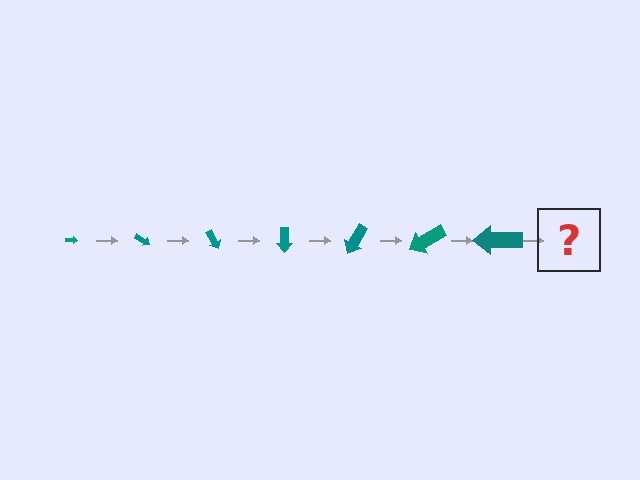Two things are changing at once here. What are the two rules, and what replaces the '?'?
The two rules are that the arrow grows larger each step and it rotates 30 degrees each step. The '?' should be an arrow, larger than the previous one and rotated 210 degrees from the start.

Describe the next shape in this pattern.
It should be an arrow, larger than the previous one and rotated 210 degrees from the start.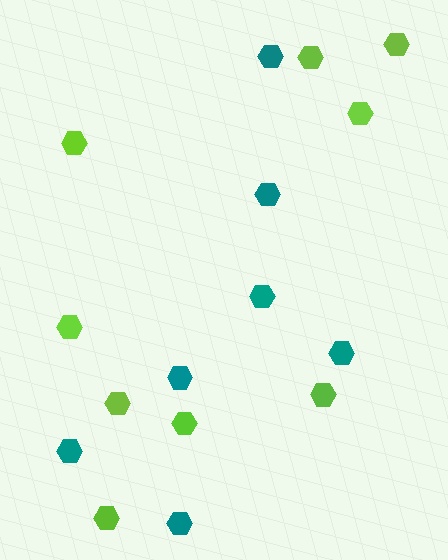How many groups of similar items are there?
There are 2 groups: one group of lime hexagons (9) and one group of teal hexagons (7).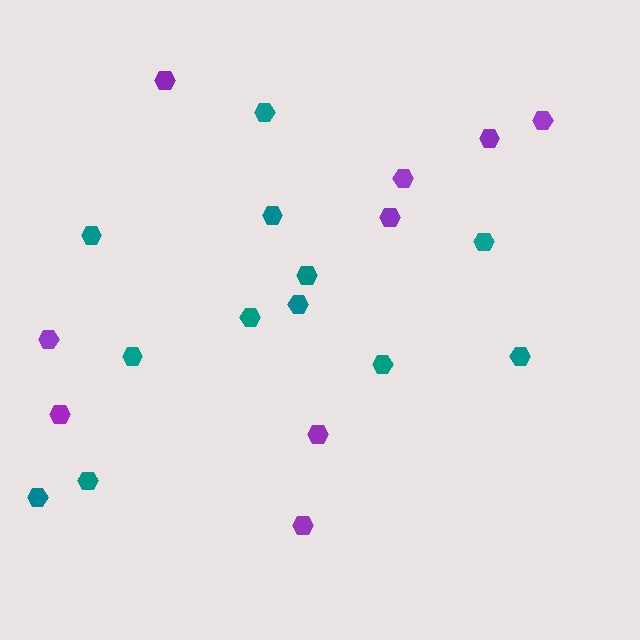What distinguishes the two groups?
There are 2 groups: one group of purple hexagons (9) and one group of teal hexagons (12).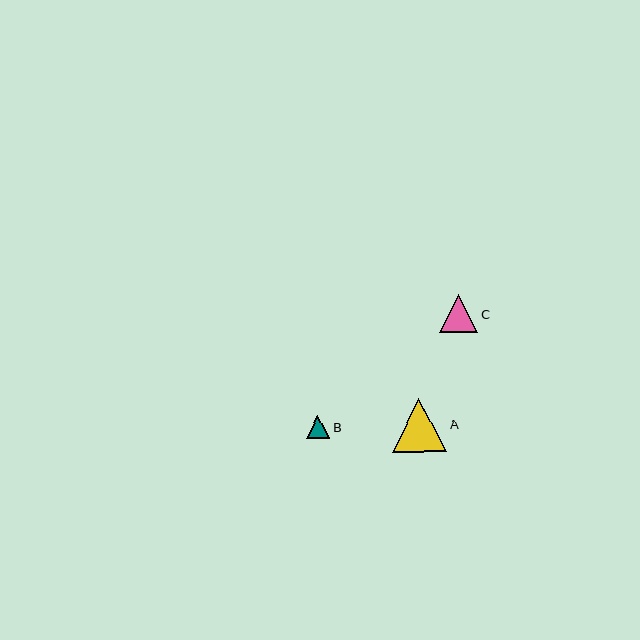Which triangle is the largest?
Triangle A is the largest with a size of approximately 54 pixels.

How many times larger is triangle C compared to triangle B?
Triangle C is approximately 1.6 times the size of triangle B.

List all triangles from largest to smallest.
From largest to smallest: A, C, B.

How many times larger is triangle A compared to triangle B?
Triangle A is approximately 2.3 times the size of triangle B.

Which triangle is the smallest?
Triangle B is the smallest with a size of approximately 24 pixels.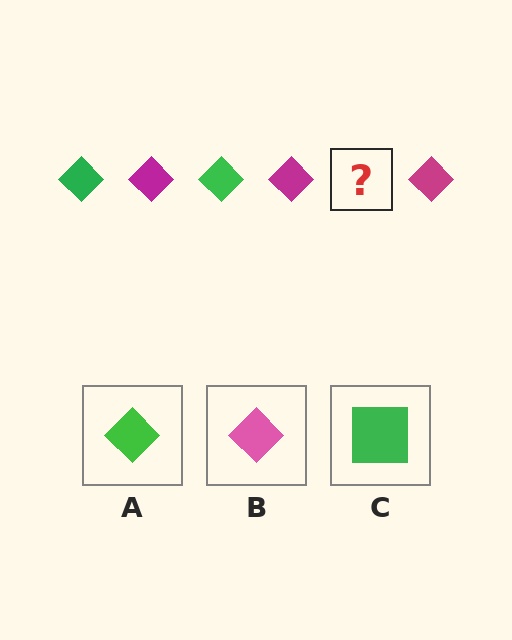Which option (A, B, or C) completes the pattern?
A.